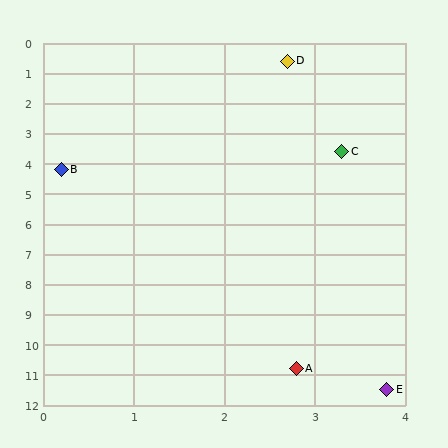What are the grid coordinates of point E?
Point E is at approximately (3.8, 11.5).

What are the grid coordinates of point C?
Point C is at approximately (3.3, 3.6).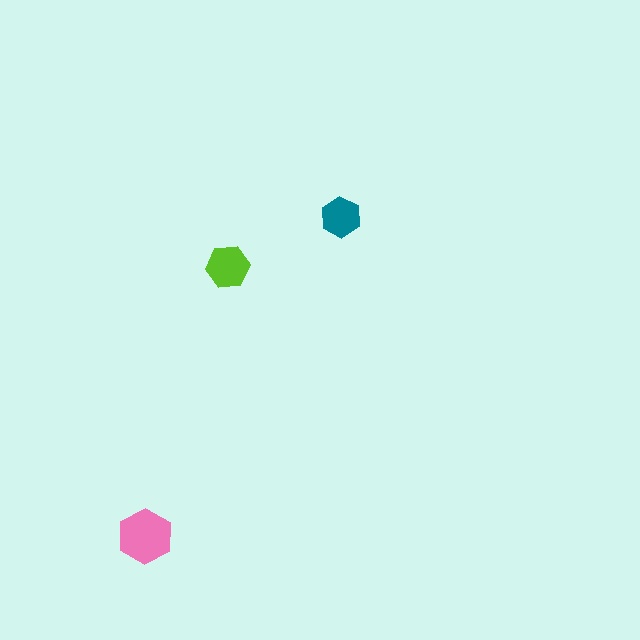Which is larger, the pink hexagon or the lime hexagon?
The pink one.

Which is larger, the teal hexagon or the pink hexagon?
The pink one.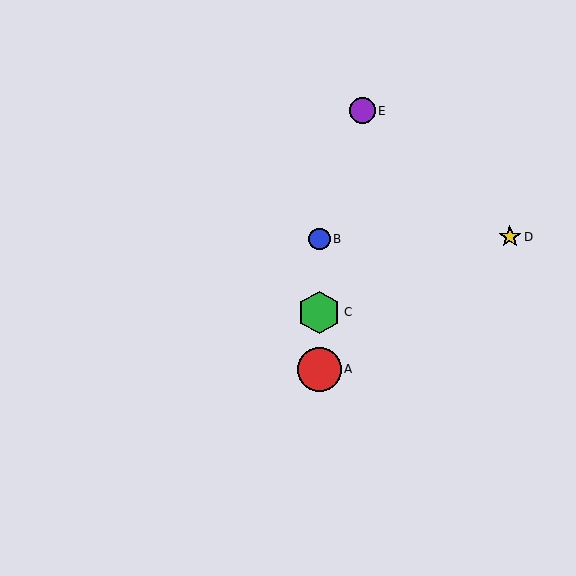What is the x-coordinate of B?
Object B is at x≈319.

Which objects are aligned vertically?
Objects A, B, C are aligned vertically.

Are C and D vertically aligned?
No, C is at x≈319 and D is at x≈510.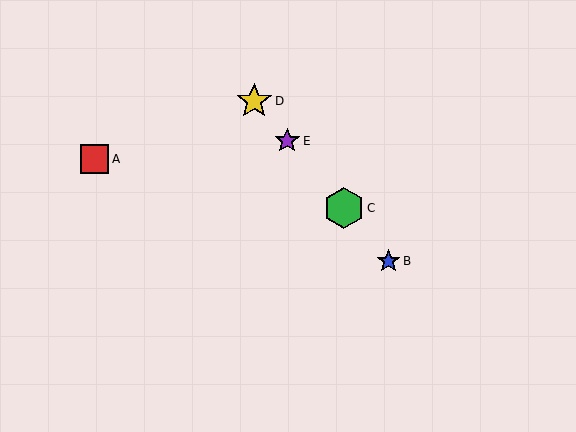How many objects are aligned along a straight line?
4 objects (B, C, D, E) are aligned along a straight line.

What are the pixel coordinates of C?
Object C is at (344, 208).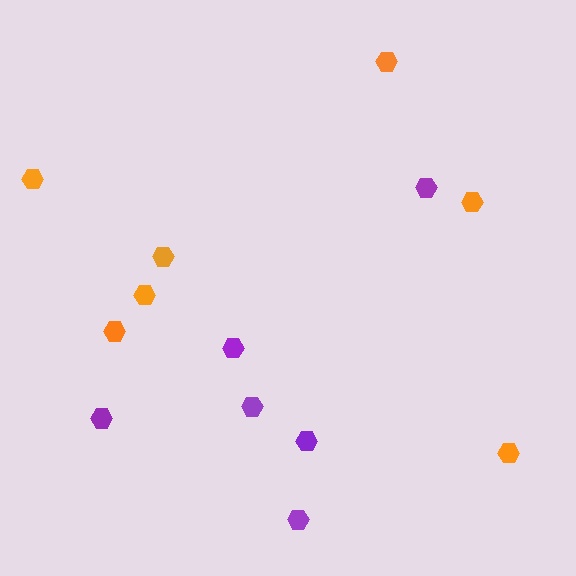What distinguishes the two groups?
There are 2 groups: one group of orange hexagons (7) and one group of purple hexagons (6).